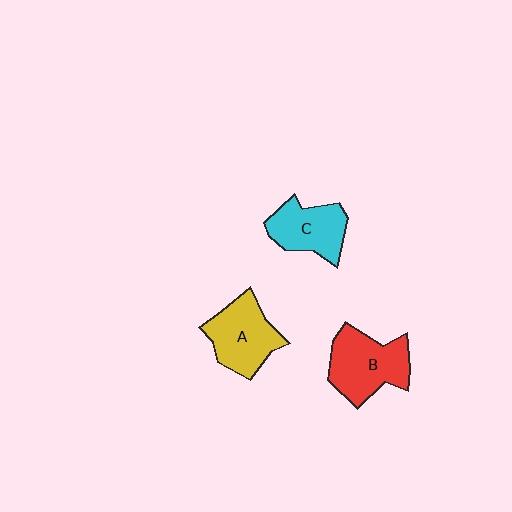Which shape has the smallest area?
Shape C (cyan).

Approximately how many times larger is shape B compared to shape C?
Approximately 1.2 times.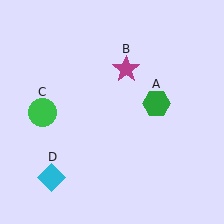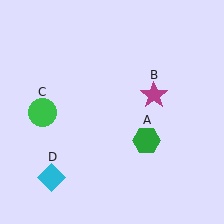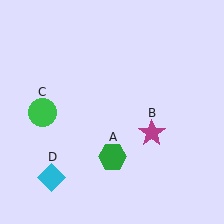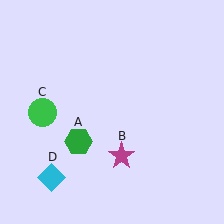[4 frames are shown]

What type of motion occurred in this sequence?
The green hexagon (object A), magenta star (object B) rotated clockwise around the center of the scene.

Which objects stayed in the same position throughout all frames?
Green circle (object C) and cyan diamond (object D) remained stationary.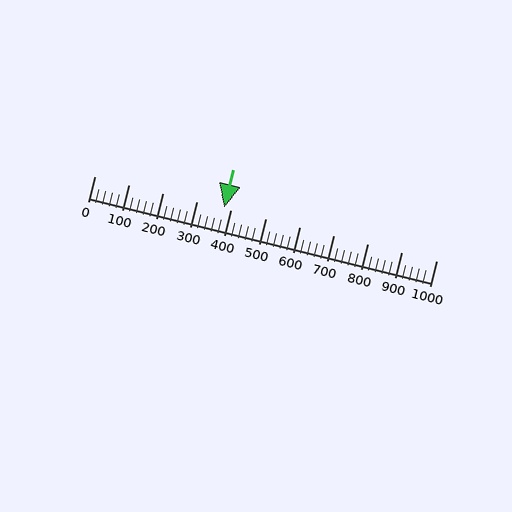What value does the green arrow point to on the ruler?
The green arrow points to approximately 380.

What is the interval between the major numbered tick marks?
The major tick marks are spaced 100 units apart.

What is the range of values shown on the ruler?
The ruler shows values from 0 to 1000.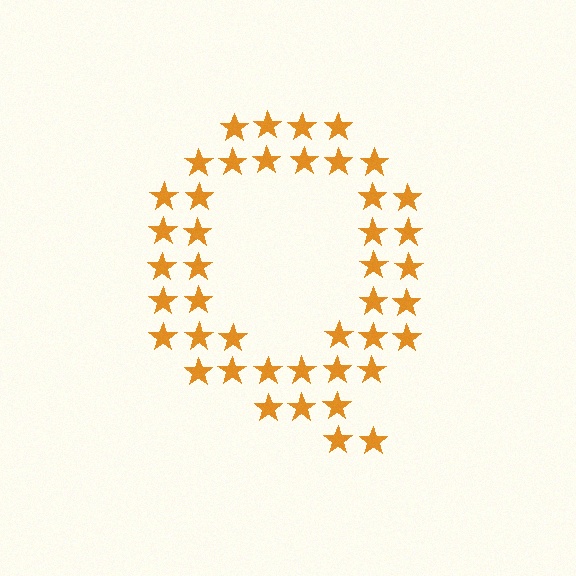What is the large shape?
The large shape is the letter Q.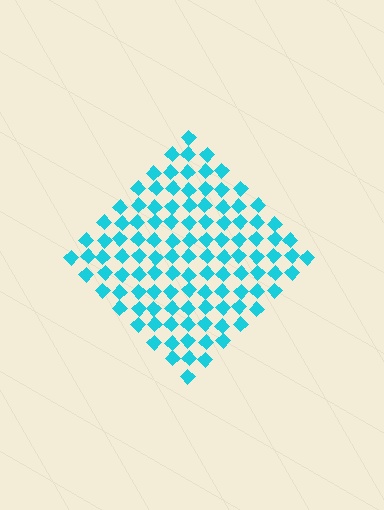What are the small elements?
The small elements are diamonds.